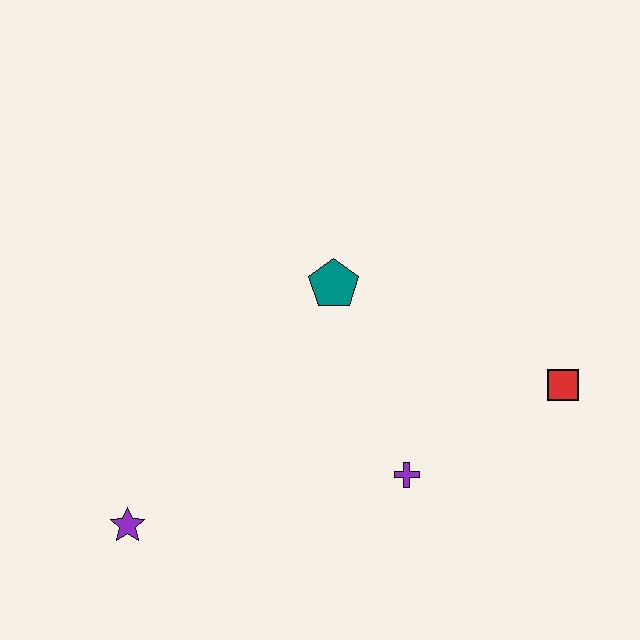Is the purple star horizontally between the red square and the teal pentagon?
No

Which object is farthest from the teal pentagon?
The purple star is farthest from the teal pentagon.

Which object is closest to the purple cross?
The red square is closest to the purple cross.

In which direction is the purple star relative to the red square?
The purple star is to the left of the red square.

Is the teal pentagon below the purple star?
No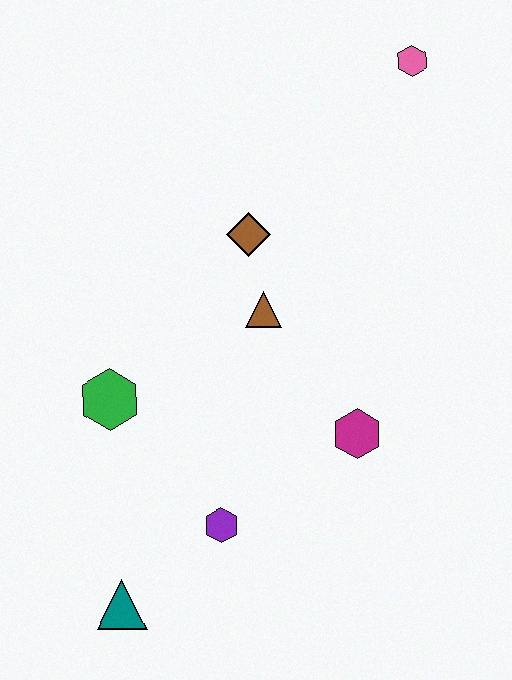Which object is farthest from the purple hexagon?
The pink hexagon is farthest from the purple hexagon.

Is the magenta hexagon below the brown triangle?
Yes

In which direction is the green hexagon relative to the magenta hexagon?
The green hexagon is to the left of the magenta hexagon.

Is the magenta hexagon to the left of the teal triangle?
No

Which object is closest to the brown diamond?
The brown triangle is closest to the brown diamond.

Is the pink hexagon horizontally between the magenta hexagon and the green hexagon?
No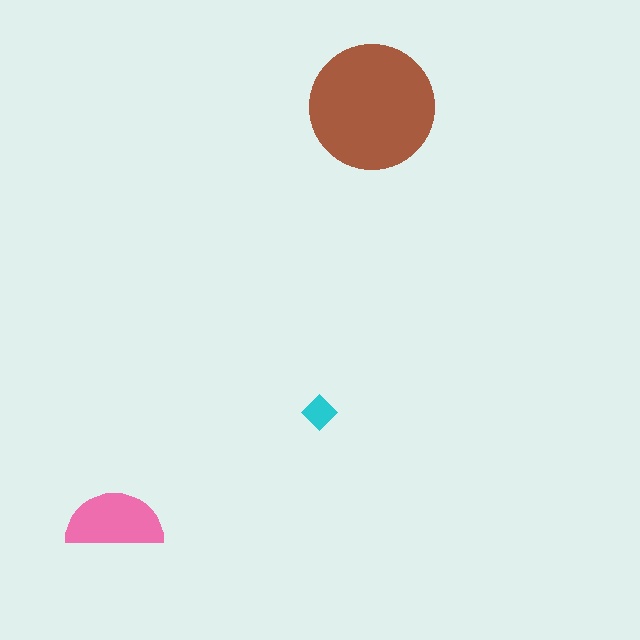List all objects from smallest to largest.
The cyan diamond, the pink semicircle, the brown circle.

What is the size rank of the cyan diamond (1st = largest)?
3rd.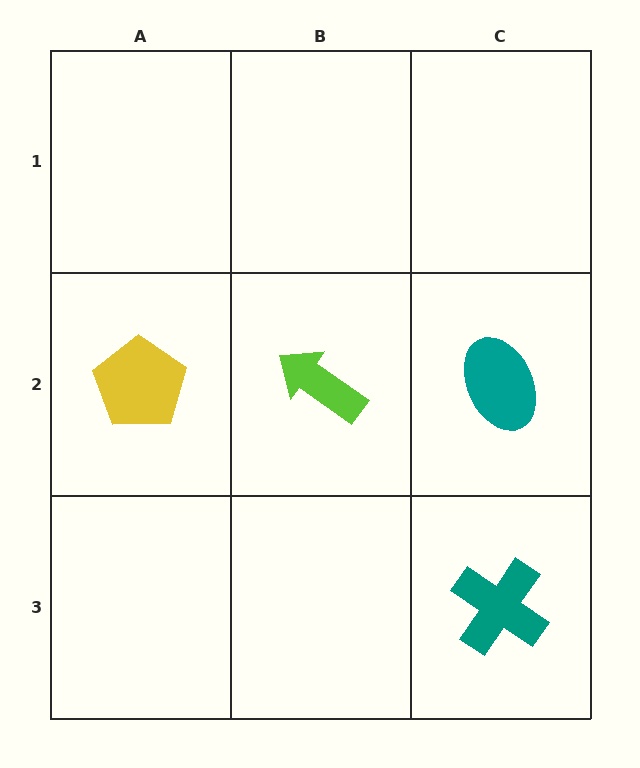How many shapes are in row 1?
0 shapes.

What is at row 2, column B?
A lime arrow.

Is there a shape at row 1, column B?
No, that cell is empty.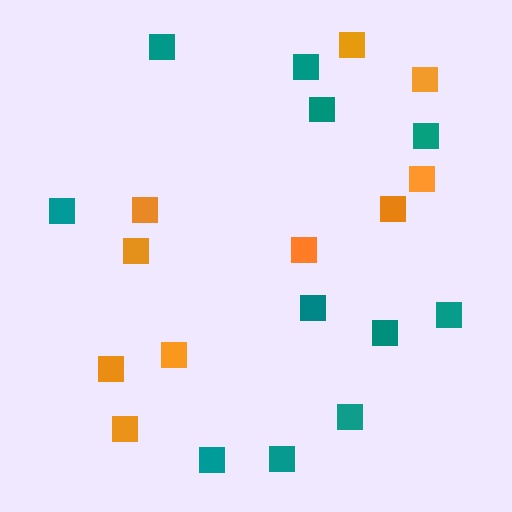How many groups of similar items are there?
There are 2 groups: one group of orange squares (10) and one group of teal squares (11).